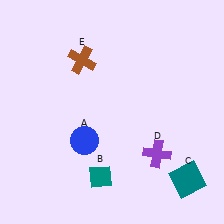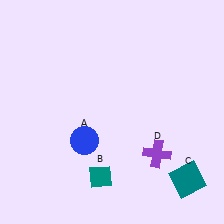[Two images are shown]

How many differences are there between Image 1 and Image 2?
There is 1 difference between the two images.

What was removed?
The brown cross (E) was removed in Image 2.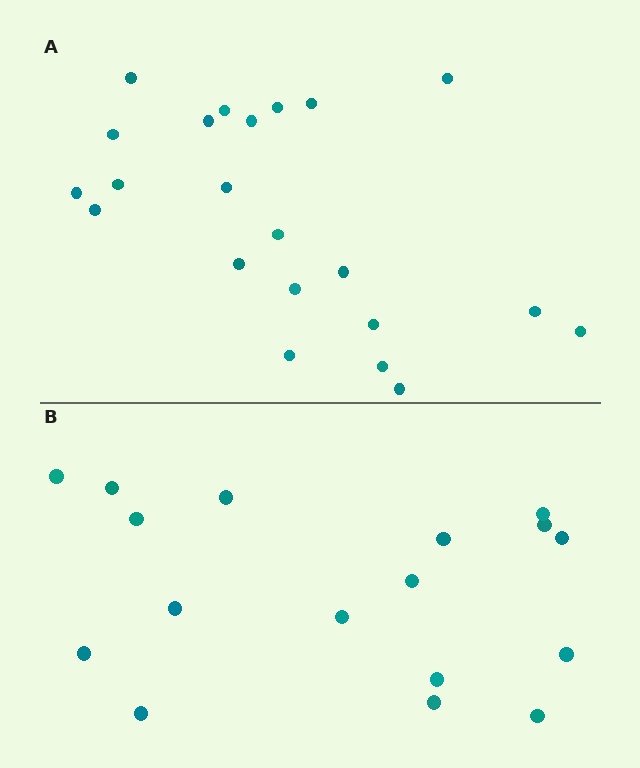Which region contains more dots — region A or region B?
Region A (the top region) has more dots.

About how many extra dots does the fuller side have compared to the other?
Region A has about 5 more dots than region B.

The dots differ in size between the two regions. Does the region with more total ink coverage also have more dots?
No. Region B has more total ink coverage because its dots are larger, but region A actually contains more individual dots. Total area can be misleading — the number of items is what matters here.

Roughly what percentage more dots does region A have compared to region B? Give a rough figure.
About 30% more.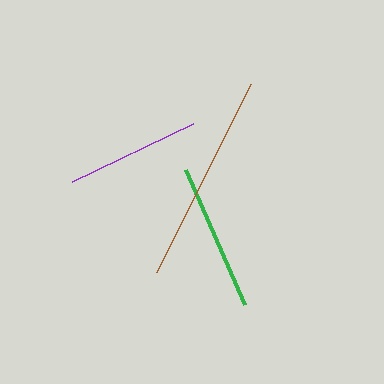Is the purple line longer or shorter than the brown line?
The brown line is longer than the purple line.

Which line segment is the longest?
The brown line is the longest at approximately 210 pixels.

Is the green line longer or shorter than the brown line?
The brown line is longer than the green line.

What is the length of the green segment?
The green segment is approximately 147 pixels long.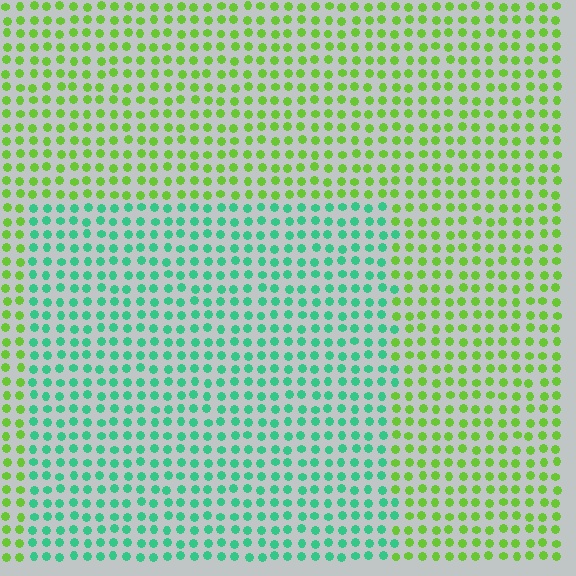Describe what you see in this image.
The image is filled with small lime elements in a uniform arrangement. A rectangle-shaped region is visible where the elements are tinted to a slightly different hue, forming a subtle color boundary.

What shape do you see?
I see a rectangle.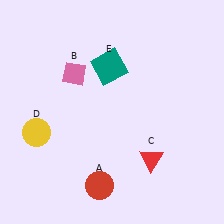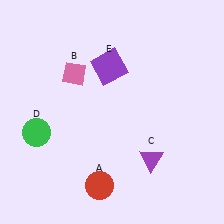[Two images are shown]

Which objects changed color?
C changed from red to purple. D changed from yellow to green. E changed from teal to purple.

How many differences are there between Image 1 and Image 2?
There are 3 differences between the two images.